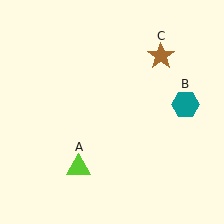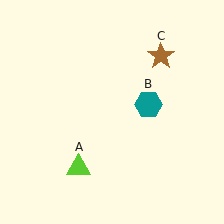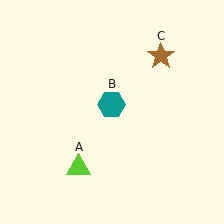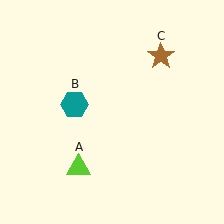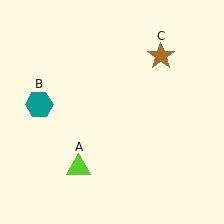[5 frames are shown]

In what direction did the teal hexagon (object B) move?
The teal hexagon (object B) moved left.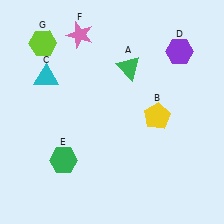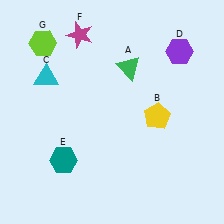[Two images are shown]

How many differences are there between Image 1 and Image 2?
There are 2 differences between the two images.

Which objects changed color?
E changed from green to teal. F changed from pink to magenta.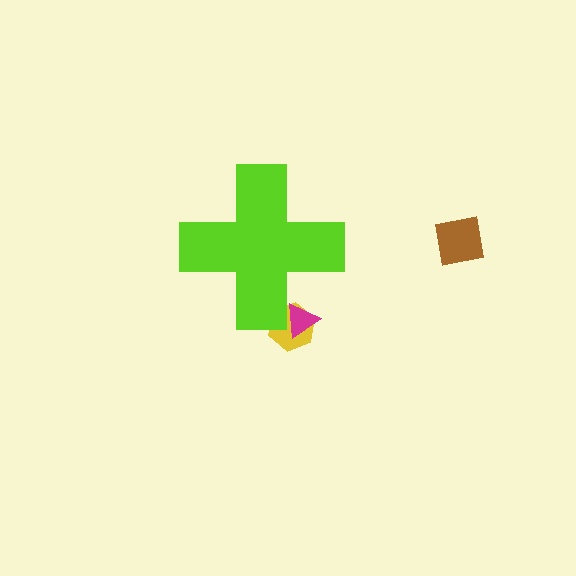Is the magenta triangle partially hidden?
Yes, the magenta triangle is partially hidden behind the lime cross.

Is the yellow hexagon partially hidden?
Yes, the yellow hexagon is partially hidden behind the lime cross.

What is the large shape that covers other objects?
A lime cross.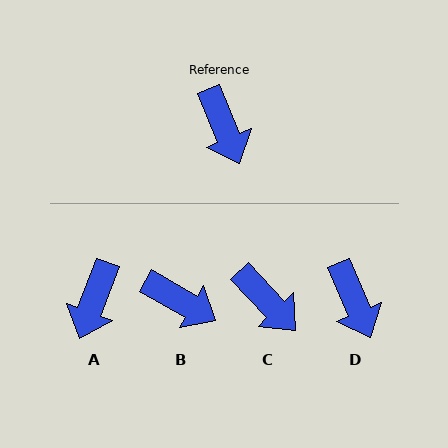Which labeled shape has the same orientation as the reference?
D.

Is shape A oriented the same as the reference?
No, it is off by about 43 degrees.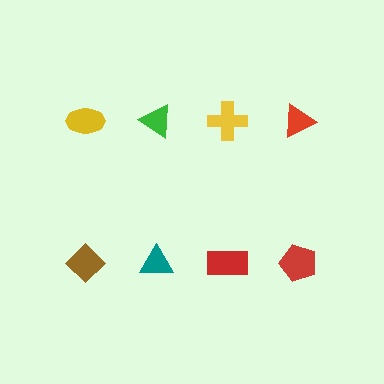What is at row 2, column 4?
A red pentagon.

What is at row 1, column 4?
A red triangle.